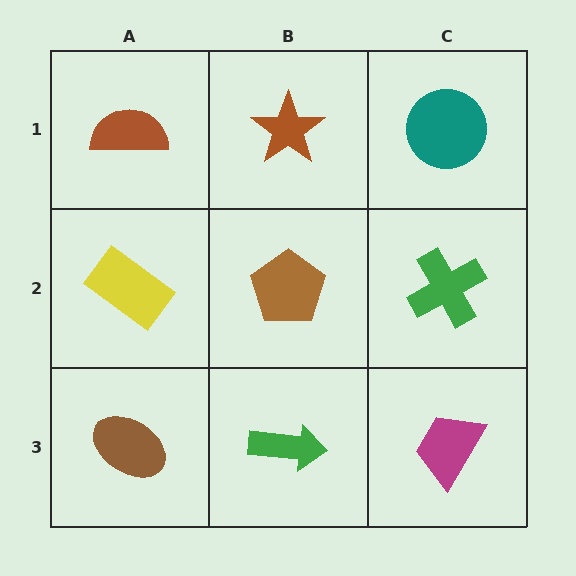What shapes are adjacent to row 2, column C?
A teal circle (row 1, column C), a magenta trapezoid (row 3, column C), a brown pentagon (row 2, column B).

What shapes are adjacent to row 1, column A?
A yellow rectangle (row 2, column A), a brown star (row 1, column B).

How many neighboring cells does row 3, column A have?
2.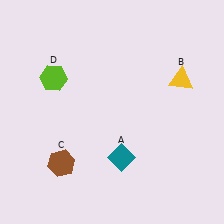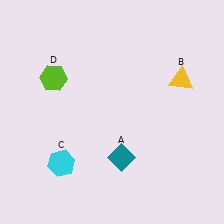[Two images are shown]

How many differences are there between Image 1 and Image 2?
There is 1 difference between the two images.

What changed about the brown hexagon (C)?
In Image 1, C is brown. In Image 2, it changed to cyan.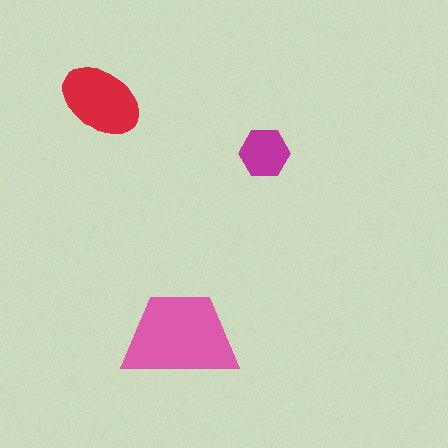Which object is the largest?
The pink trapezoid.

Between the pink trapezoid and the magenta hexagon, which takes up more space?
The pink trapezoid.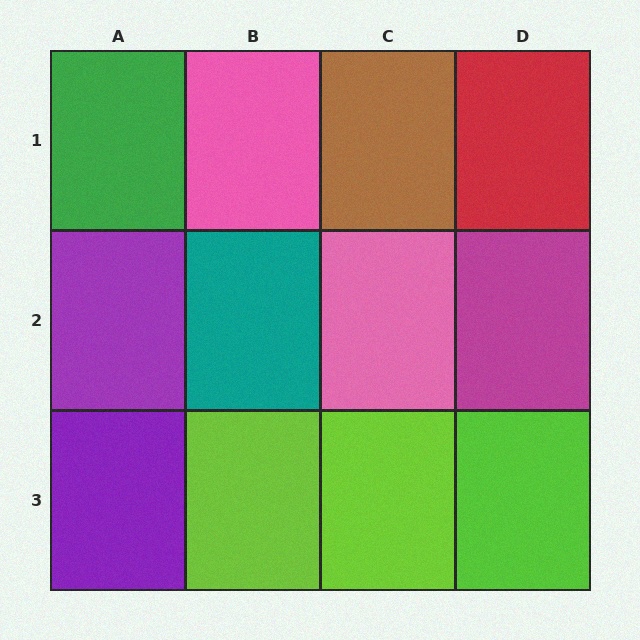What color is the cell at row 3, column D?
Lime.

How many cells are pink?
2 cells are pink.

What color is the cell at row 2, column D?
Magenta.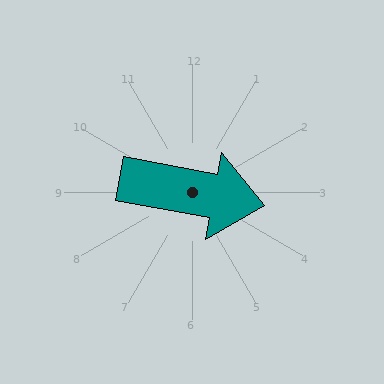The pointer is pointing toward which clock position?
Roughly 3 o'clock.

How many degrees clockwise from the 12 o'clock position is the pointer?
Approximately 101 degrees.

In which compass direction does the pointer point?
East.